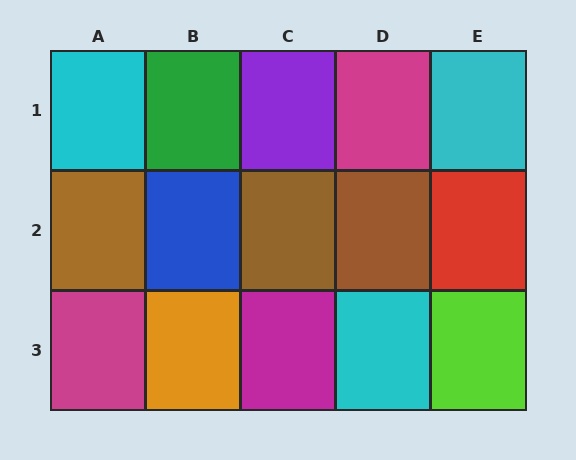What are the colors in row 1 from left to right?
Cyan, green, purple, magenta, cyan.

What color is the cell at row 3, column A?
Magenta.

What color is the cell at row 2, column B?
Blue.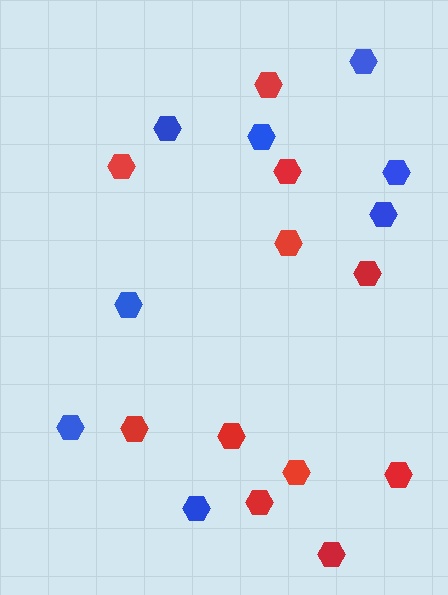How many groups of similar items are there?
There are 2 groups: one group of red hexagons (11) and one group of blue hexagons (8).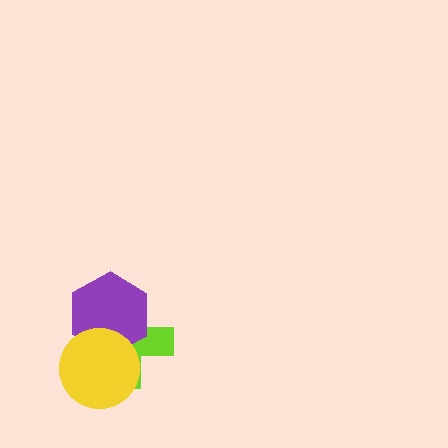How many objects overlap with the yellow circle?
2 objects overlap with the yellow circle.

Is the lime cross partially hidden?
Yes, it is partially covered by another shape.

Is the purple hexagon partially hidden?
Yes, it is partially covered by another shape.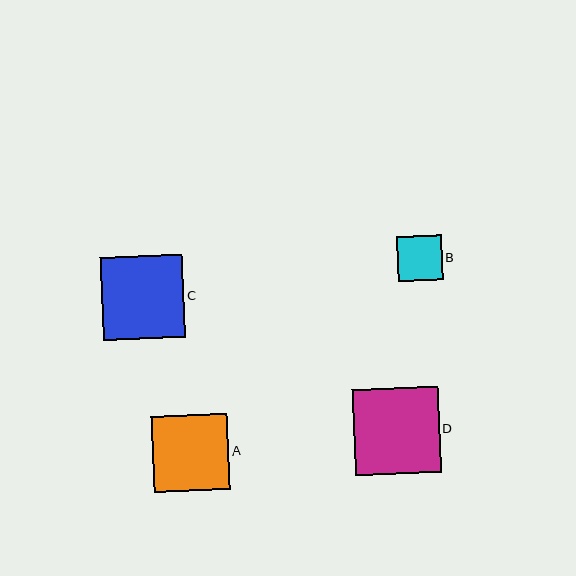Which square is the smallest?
Square B is the smallest with a size of approximately 45 pixels.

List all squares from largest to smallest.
From largest to smallest: D, C, A, B.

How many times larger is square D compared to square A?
Square D is approximately 1.1 times the size of square A.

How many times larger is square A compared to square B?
Square A is approximately 1.7 times the size of square B.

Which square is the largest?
Square D is the largest with a size of approximately 86 pixels.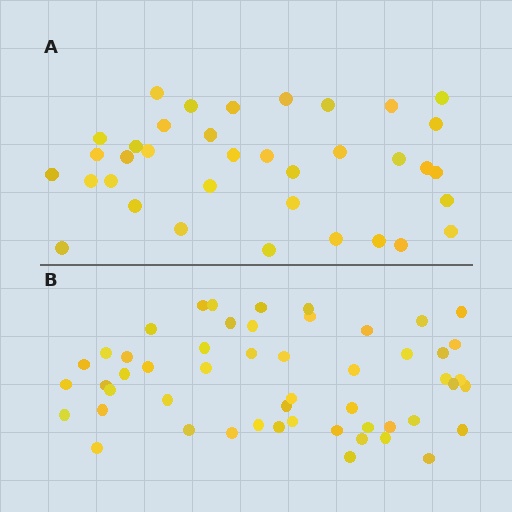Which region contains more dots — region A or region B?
Region B (the bottom region) has more dots.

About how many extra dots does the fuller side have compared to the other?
Region B has approximately 15 more dots than region A.